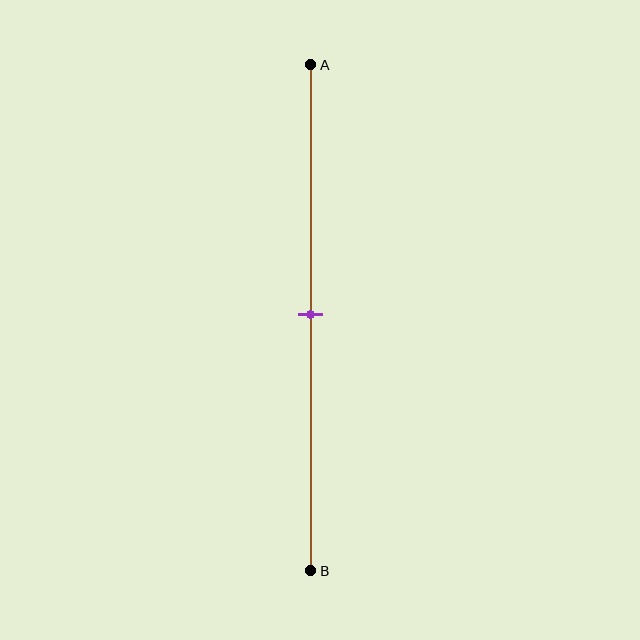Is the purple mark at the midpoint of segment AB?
Yes, the mark is approximately at the midpoint.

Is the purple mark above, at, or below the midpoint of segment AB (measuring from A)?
The purple mark is approximately at the midpoint of segment AB.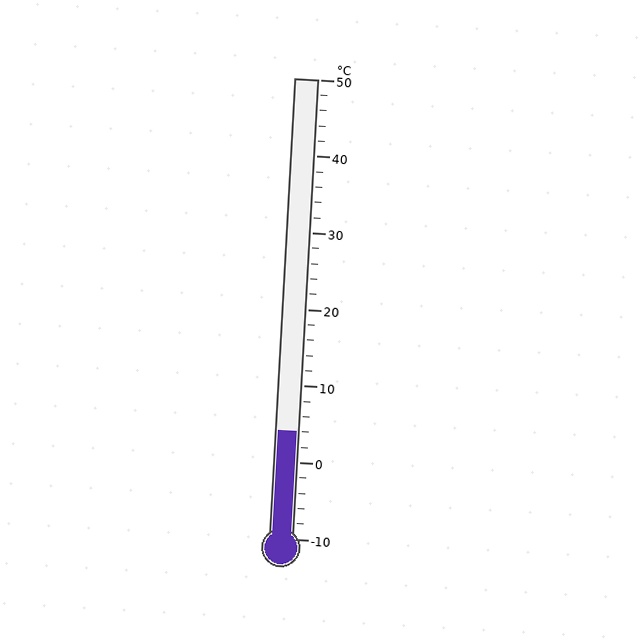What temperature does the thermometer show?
The thermometer shows approximately 4°C.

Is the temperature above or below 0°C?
The temperature is above 0°C.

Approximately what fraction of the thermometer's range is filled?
The thermometer is filled to approximately 25% of its range.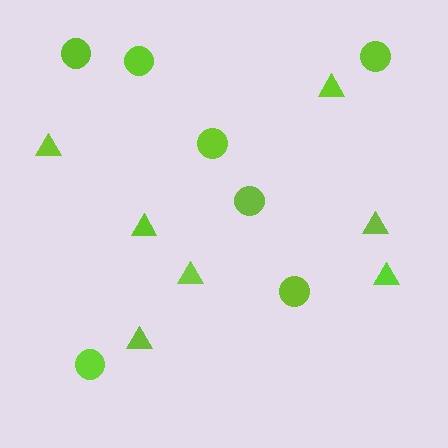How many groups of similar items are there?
There are 2 groups: one group of triangles (7) and one group of circles (7).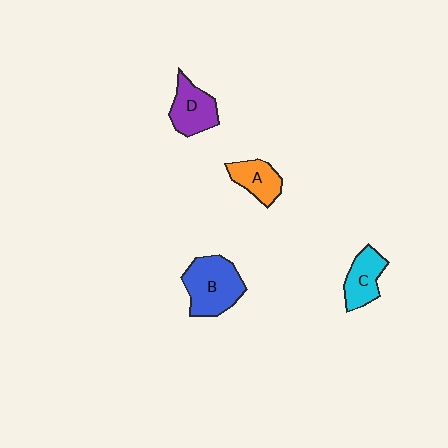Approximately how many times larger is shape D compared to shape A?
Approximately 1.2 times.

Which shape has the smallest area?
Shape A (orange).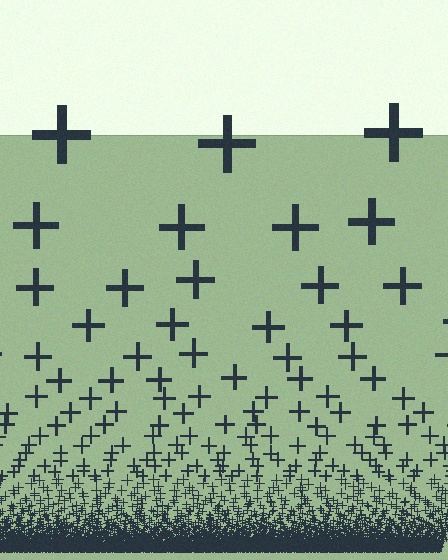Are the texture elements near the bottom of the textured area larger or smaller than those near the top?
Smaller. The gradient is inverted — elements near the bottom are smaller and denser.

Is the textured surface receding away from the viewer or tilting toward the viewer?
The surface appears to tilt toward the viewer. Texture elements get larger and sparser toward the top.